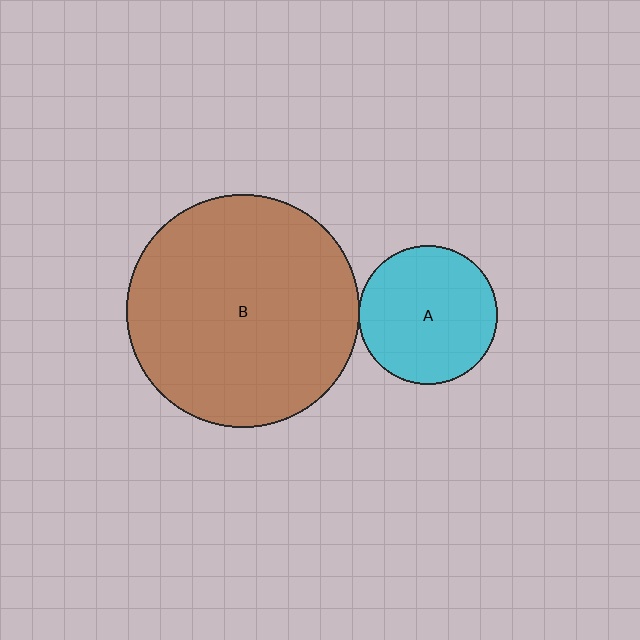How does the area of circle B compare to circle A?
Approximately 2.8 times.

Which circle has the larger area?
Circle B (brown).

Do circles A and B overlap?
Yes.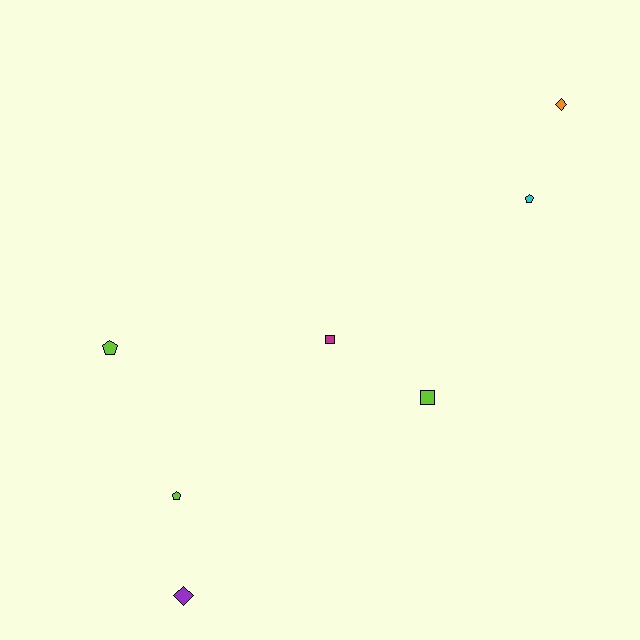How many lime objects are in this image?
There are 3 lime objects.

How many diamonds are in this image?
There are 2 diamonds.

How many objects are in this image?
There are 7 objects.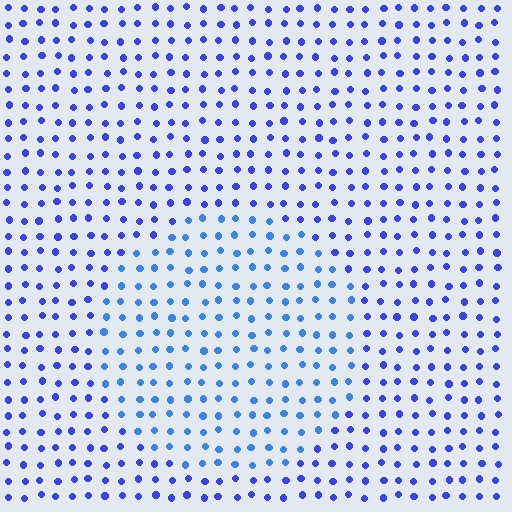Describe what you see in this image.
The image is filled with small blue elements in a uniform arrangement. A circle-shaped region is visible where the elements are tinted to a slightly different hue, forming a subtle color boundary.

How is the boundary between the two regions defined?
The boundary is defined purely by a slight shift in hue (about 24 degrees). Spacing, size, and orientation are identical on both sides.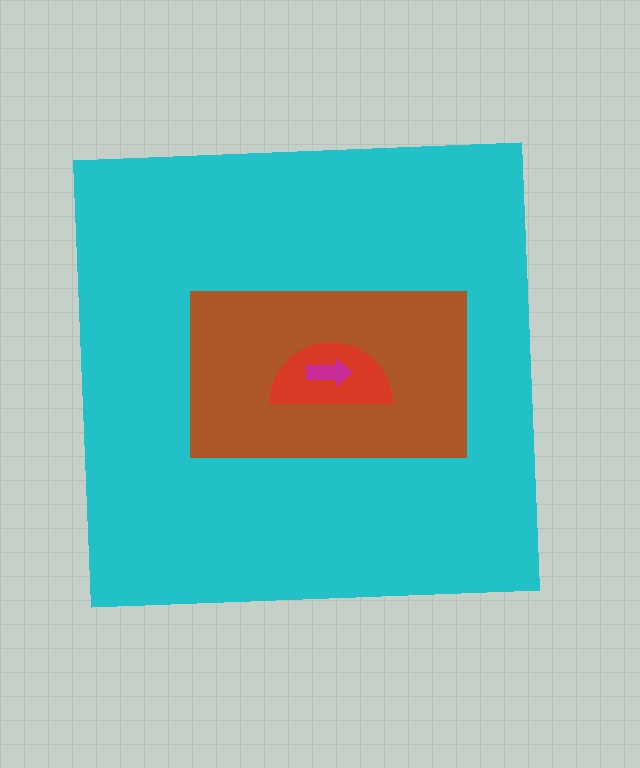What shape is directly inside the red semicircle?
The magenta arrow.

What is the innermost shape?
The magenta arrow.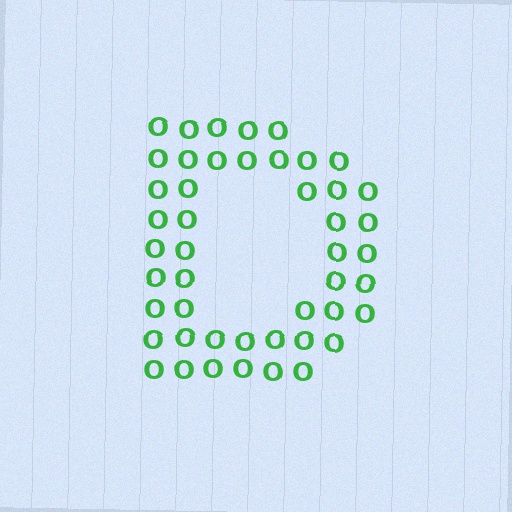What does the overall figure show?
The overall figure shows the letter D.